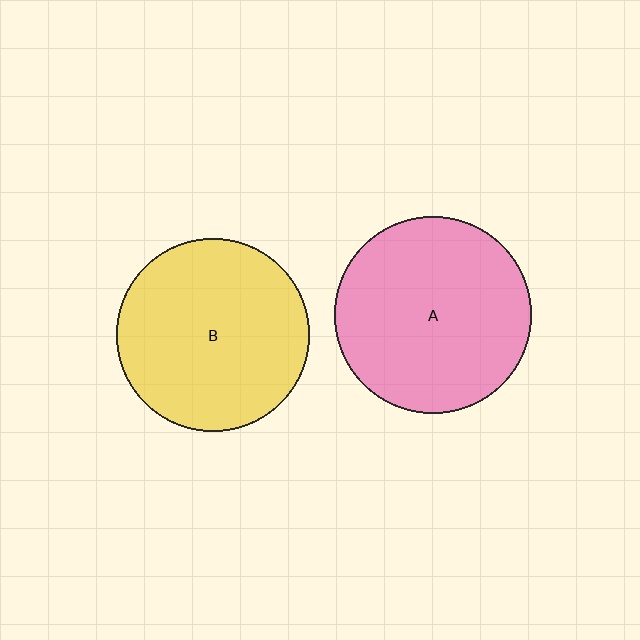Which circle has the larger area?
Circle A (pink).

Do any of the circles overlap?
No, none of the circles overlap.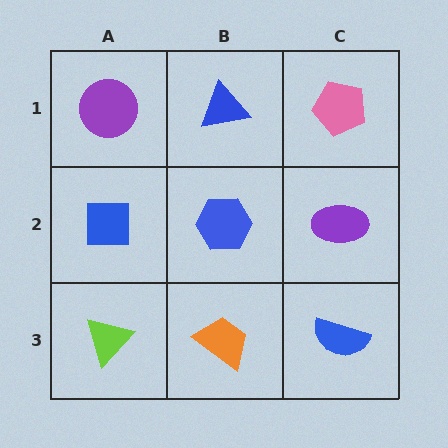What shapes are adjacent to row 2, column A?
A purple circle (row 1, column A), a lime triangle (row 3, column A), a blue hexagon (row 2, column B).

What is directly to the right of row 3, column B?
A blue semicircle.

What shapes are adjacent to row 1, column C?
A purple ellipse (row 2, column C), a blue triangle (row 1, column B).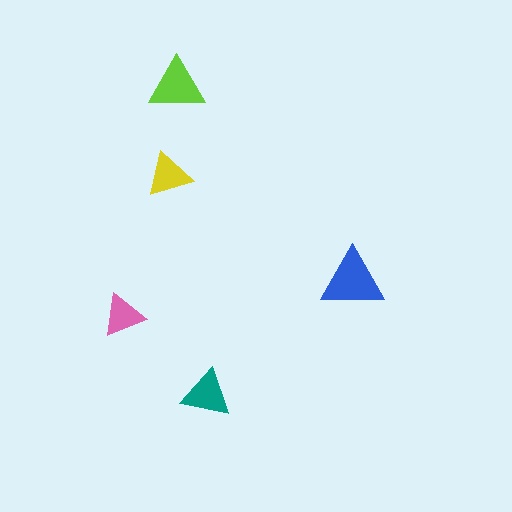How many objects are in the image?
There are 5 objects in the image.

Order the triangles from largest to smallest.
the blue one, the lime one, the teal one, the yellow one, the pink one.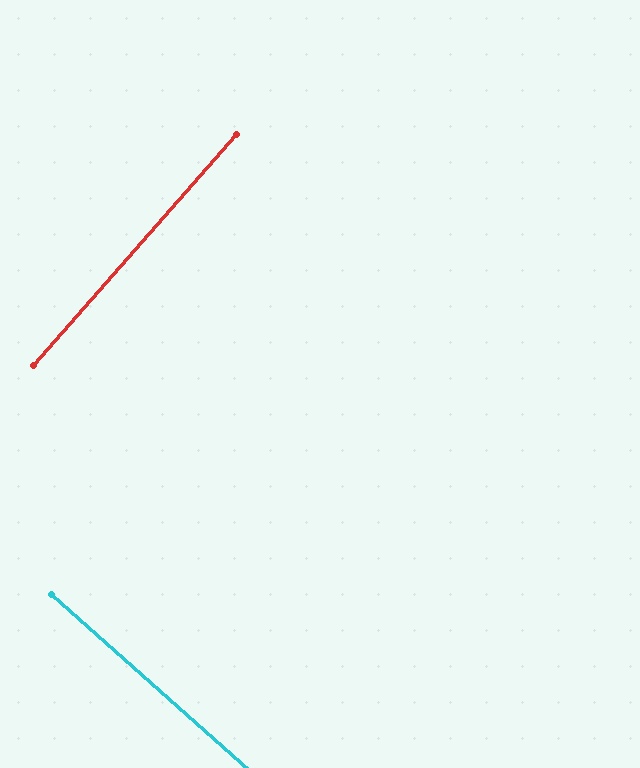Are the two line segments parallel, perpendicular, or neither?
Perpendicular — they meet at approximately 90°.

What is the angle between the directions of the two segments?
Approximately 90 degrees.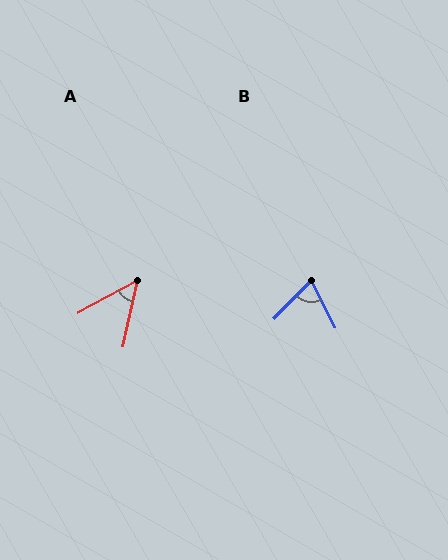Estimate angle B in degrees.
Approximately 71 degrees.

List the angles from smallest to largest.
A (50°), B (71°).